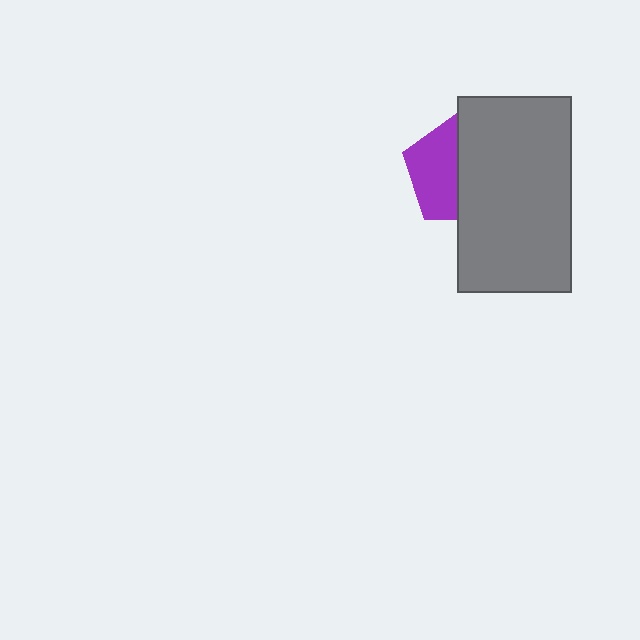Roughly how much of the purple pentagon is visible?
About half of it is visible (roughly 47%).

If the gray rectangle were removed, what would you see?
You would see the complete purple pentagon.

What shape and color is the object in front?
The object in front is a gray rectangle.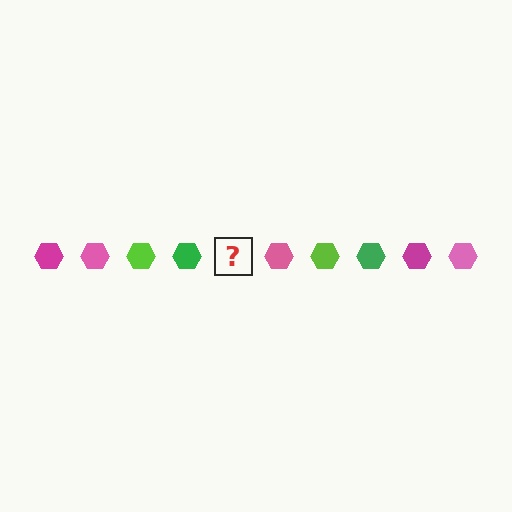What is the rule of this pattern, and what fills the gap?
The rule is that the pattern cycles through magenta, pink, lime, green hexagons. The gap should be filled with a magenta hexagon.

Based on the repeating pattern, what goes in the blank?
The blank should be a magenta hexagon.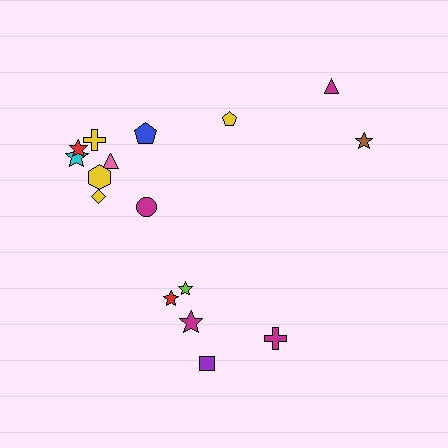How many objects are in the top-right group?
There are 3 objects.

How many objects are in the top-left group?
There are 8 objects.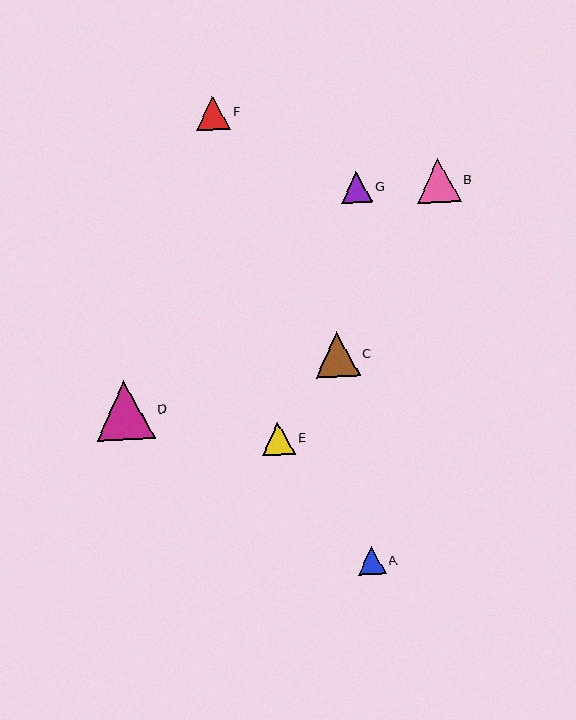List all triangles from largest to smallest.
From largest to smallest: D, C, B, F, E, G, A.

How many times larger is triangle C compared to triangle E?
Triangle C is approximately 1.3 times the size of triangle E.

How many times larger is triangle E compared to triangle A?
Triangle E is approximately 1.2 times the size of triangle A.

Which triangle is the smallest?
Triangle A is the smallest with a size of approximately 28 pixels.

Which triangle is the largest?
Triangle D is the largest with a size of approximately 59 pixels.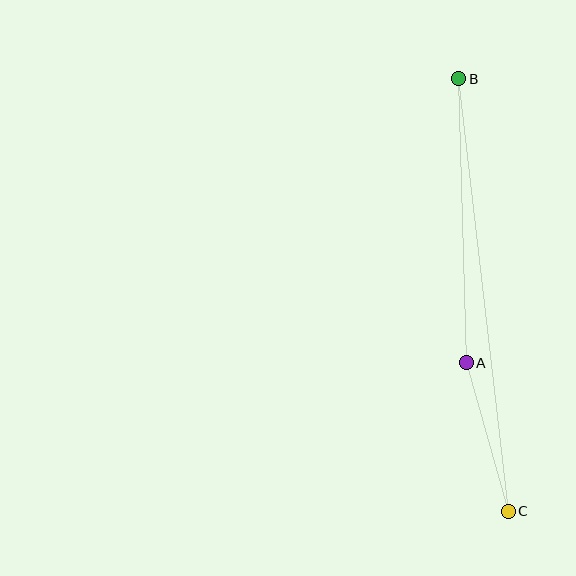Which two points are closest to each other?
Points A and C are closest to each other.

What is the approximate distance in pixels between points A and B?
The distance between A and B is approximately 284 pixels.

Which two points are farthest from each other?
Points B and C are farthest from each other.